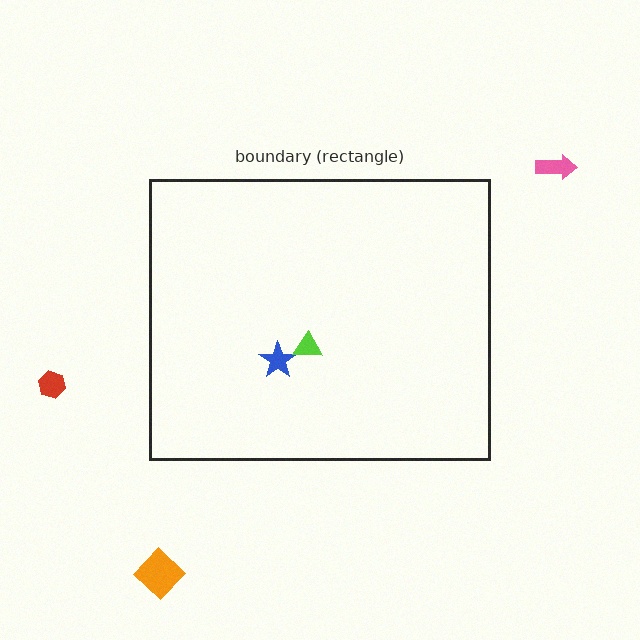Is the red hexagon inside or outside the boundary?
Outside.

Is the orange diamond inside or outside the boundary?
Outside.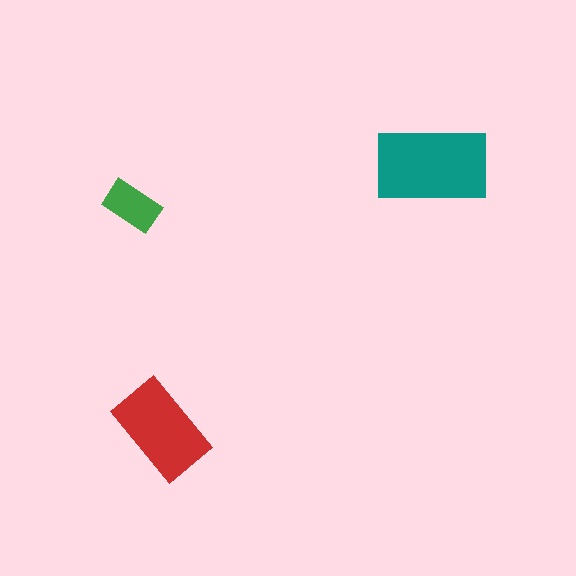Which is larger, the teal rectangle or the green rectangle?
The teal one.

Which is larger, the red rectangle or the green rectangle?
The red one.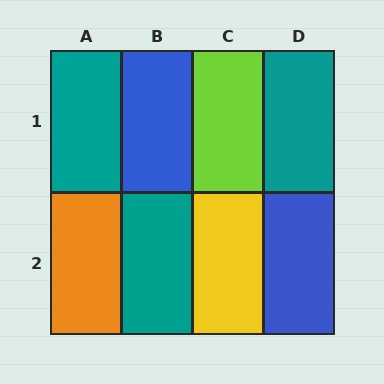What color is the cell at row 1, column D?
Teal.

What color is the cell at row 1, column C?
Lime.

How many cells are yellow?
1 cell is yellow.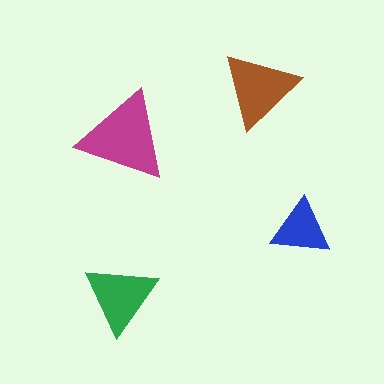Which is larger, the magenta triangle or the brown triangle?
The magenta one.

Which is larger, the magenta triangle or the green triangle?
The magenta one.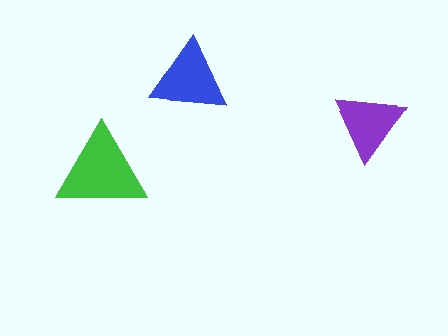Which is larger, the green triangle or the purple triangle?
The green one.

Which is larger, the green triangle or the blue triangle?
The green one.